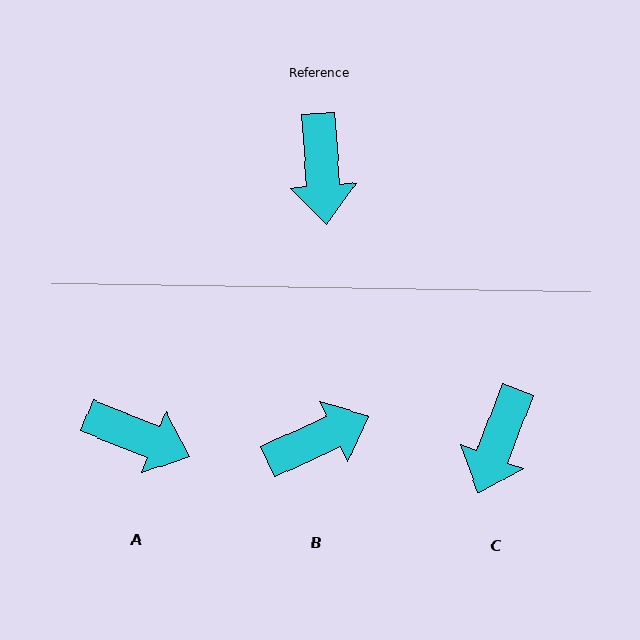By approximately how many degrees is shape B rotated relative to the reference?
Approximately 110 degrees counter-clockwise.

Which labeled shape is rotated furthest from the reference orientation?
B, about 110 degrees away.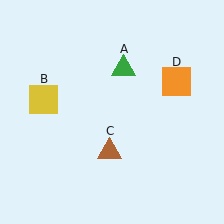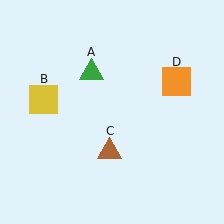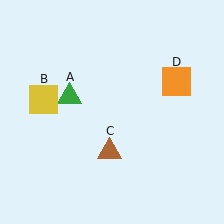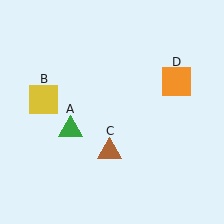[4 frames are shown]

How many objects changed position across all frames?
1 object changed position: green triangle (object A).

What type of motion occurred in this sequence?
The green triangle (object A) rotated counterclockwise around the center of the scene.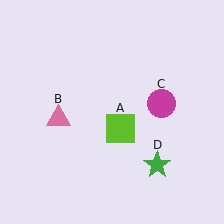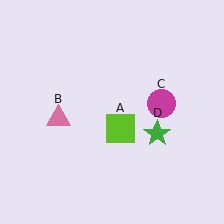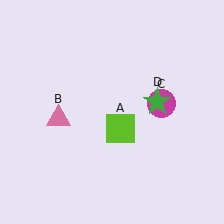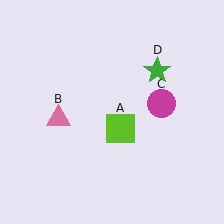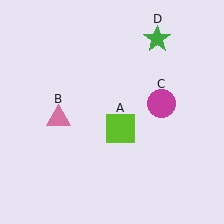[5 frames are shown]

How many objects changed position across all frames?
1 object changed position: green star (object D).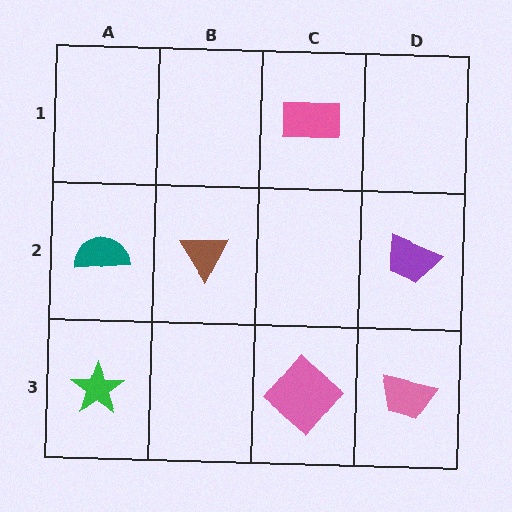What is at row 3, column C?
A pink diamond.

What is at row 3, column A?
A green star.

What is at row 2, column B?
A brown triangle.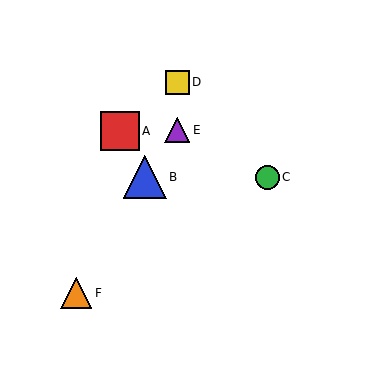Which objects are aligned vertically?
Objects D, E are aligned vertically.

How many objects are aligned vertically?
2 objects (D, E) are aligned vertically.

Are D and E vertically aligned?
Yes, both are at x≈177.